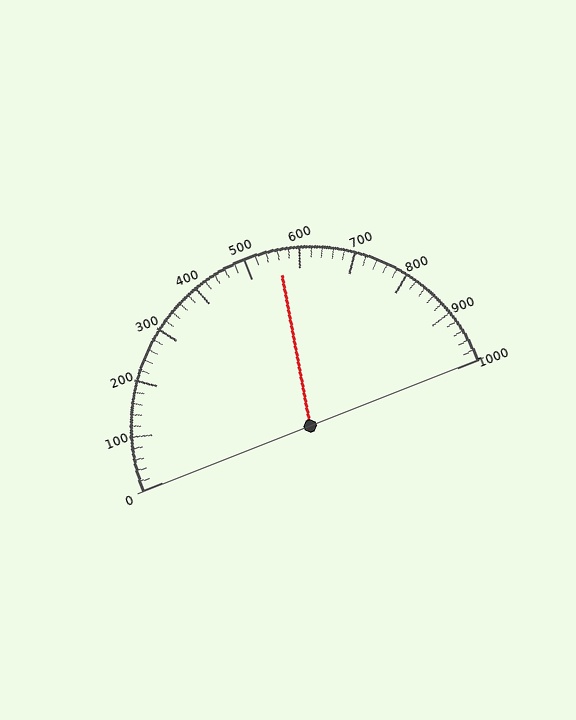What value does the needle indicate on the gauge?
The needle indicates approximately 560.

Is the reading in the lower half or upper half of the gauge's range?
The reading is in the upper half of the range (0 to 1000).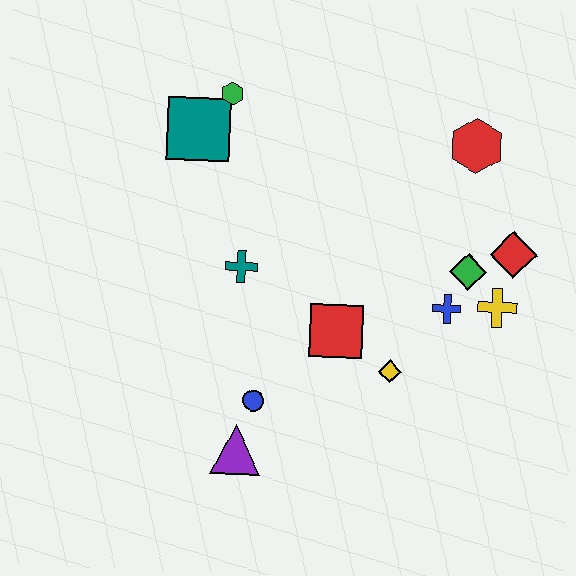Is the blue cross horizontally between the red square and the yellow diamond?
No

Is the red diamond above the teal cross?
Yes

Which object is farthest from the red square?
The green hexagon is farthest from the red square.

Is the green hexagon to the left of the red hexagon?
Yes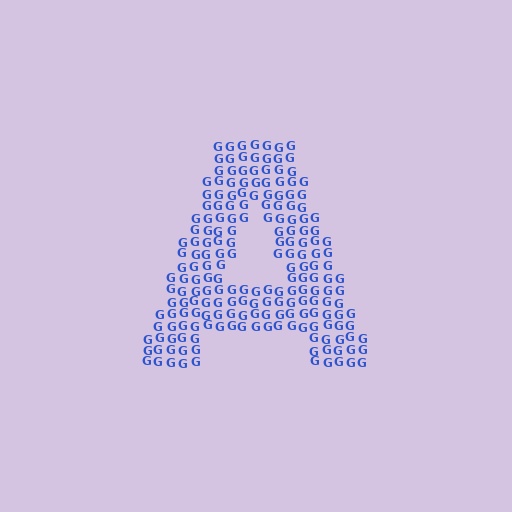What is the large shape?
The large shape is the letter A.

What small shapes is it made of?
It is made of small letter G's.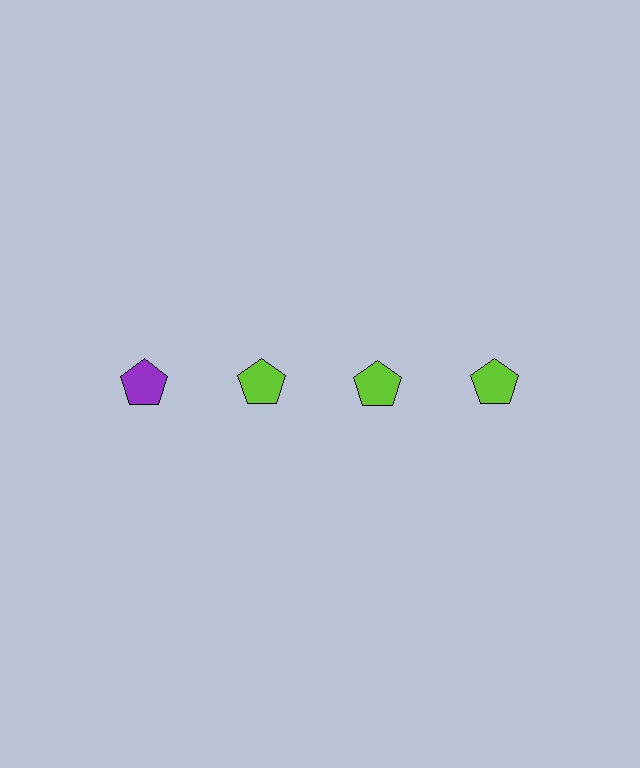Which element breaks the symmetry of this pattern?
The purple pentagon in the top row, leftmost column breaks the symmetry. All other shapes are lime pentagons.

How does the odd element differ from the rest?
It has a different color: purple instead of lime.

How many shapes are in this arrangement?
There are 4 shapes arranged in a grid pattern.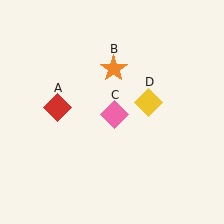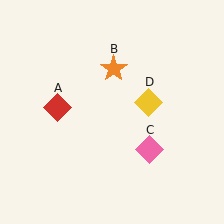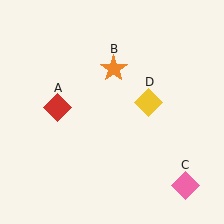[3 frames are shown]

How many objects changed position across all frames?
1 object changed position: pink diamond (object C).